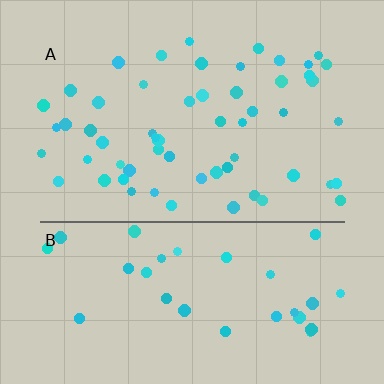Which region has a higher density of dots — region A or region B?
A (the top).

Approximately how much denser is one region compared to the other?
Approximately 1.7× — region A over region B.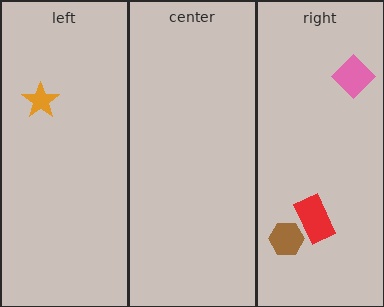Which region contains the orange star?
The left region.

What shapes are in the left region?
The orange star.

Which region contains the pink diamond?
The right region.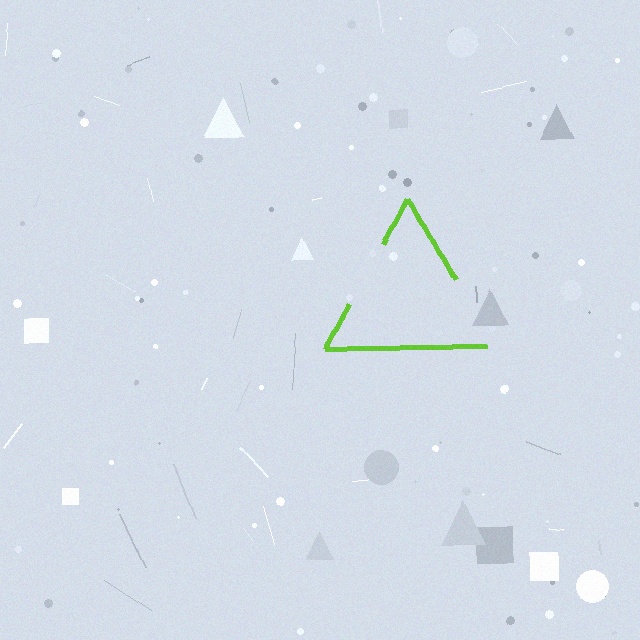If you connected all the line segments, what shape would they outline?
They would outline a triangle.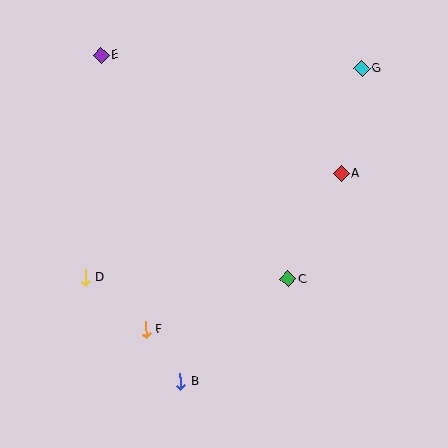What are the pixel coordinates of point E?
Point E is at (101, 55).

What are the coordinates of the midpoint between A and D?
The midpoint between A and D is at (213, 226).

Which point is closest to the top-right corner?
Point G is closest to the top-right corner.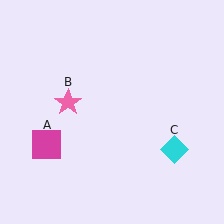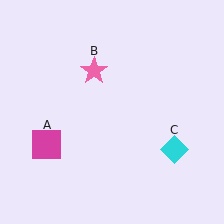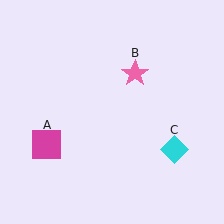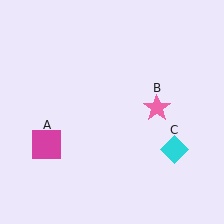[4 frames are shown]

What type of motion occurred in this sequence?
The pink star (object B) rotated clockwise around the center of the scene.